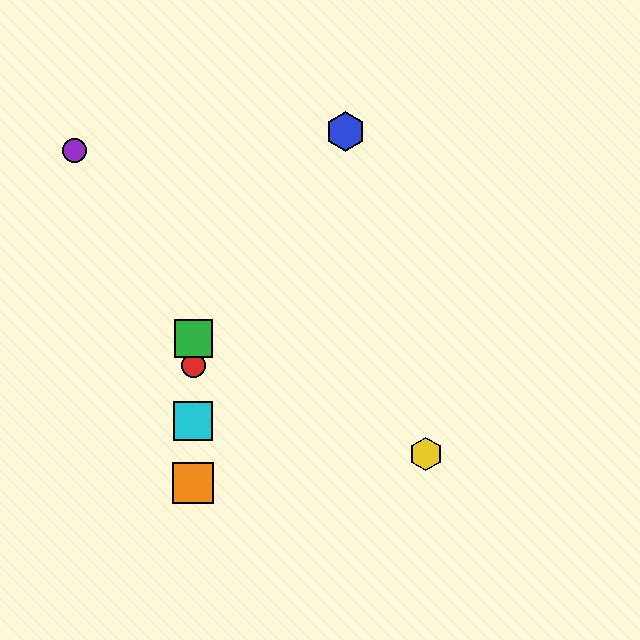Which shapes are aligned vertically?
The red circle, the green square, the orange square, the cyan square are aligned vertically.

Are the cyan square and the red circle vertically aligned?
Yes, both are at x≈193.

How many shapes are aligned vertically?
4 shapes (the red circle, the green square, the orange square, the cyan square) are aligned vertically.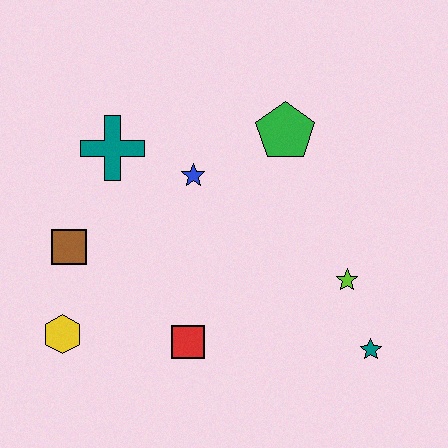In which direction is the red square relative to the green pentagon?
The red square is below the green pentagon.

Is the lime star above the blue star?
No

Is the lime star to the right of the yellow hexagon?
Yes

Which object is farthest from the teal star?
The teal cross is farthest from the teal star.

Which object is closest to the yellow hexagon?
The brown square is closest to the yellow hexagon.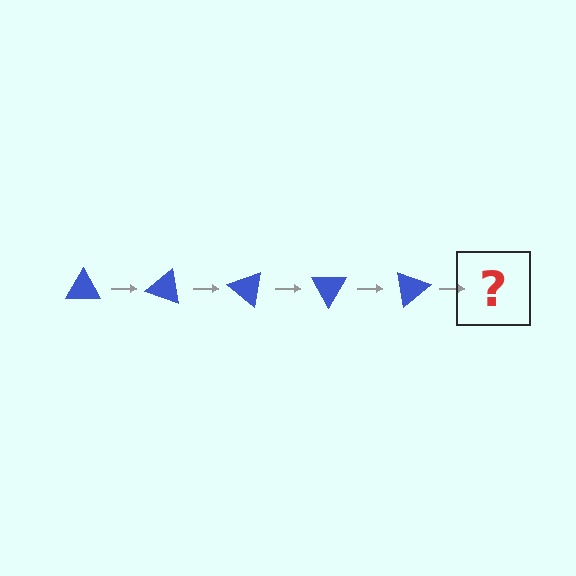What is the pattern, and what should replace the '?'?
The pattern is that the triangle rotates 20 degrees each step. The '?' should be a blue triangle rotated 100 degrees.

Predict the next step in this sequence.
The next step is a blue triangle rotated 100 degrees.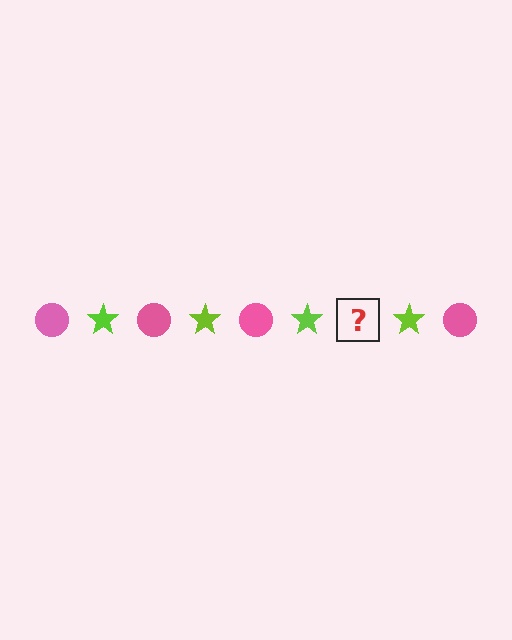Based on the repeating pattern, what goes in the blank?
The blank should be a pink circle.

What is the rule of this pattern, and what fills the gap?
The rule is that the pattern alternates between pink circle and lime star. The gap should be filled with a pink circle.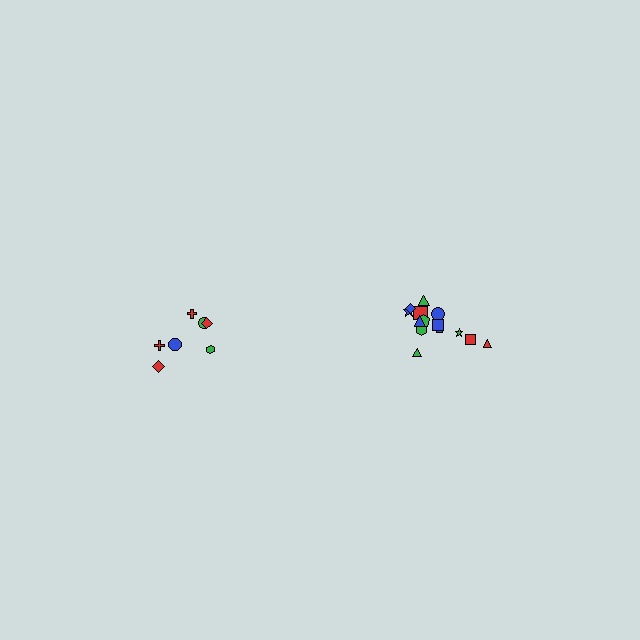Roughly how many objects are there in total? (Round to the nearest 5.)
Roughly 20 objects in total.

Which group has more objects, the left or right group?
The right group.